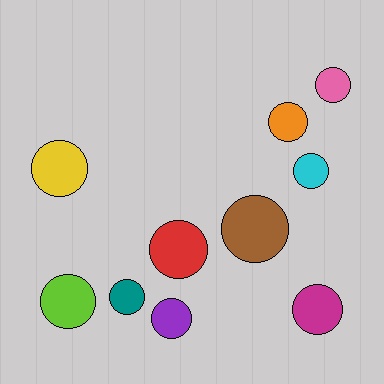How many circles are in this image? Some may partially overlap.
There are 10 circles.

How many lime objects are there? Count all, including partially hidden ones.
There is 1 lime object.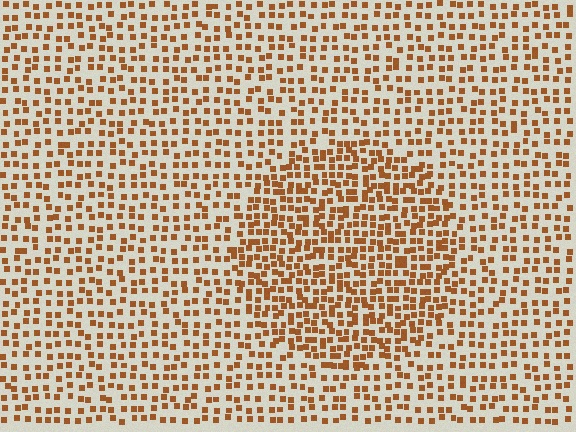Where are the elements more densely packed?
The elements are more densely packed inside the circle boundary.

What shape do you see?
I see a circle.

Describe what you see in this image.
The image contains small brown elements arranged at two different densities. A circle-shaped region is visible where the elements are more densely packed than the surrounding area.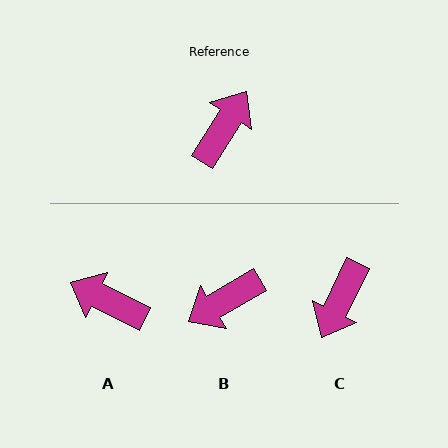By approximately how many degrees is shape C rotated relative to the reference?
Approximately 174 degrees clockwise.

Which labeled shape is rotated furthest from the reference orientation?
C, about 174 degrees away.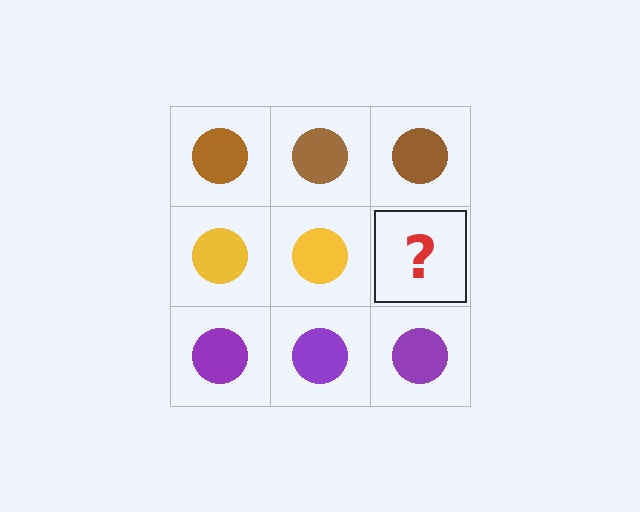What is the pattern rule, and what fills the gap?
The rule is that each row has a consistent color. The gap should be filled with a yellow circle.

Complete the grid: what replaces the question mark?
The question mark should be replaced with a yellow circle.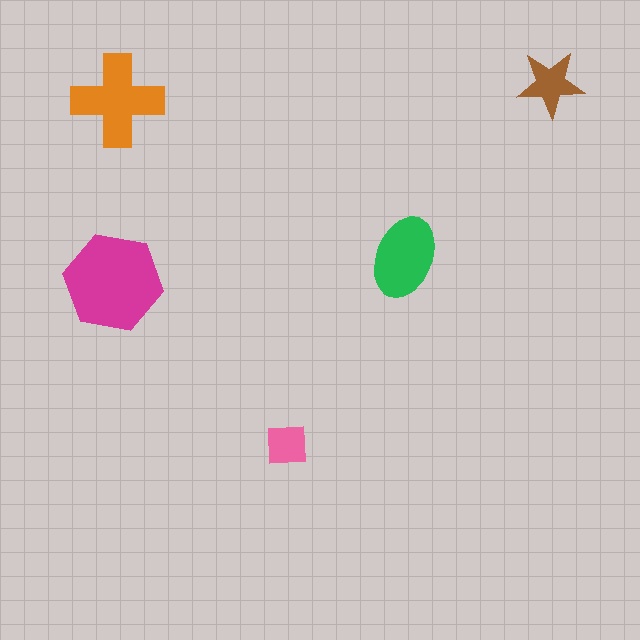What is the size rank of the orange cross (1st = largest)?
2nd.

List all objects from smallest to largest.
The pink square, the brown star, the green ellipse, the orange cross, the magenta hexagon.